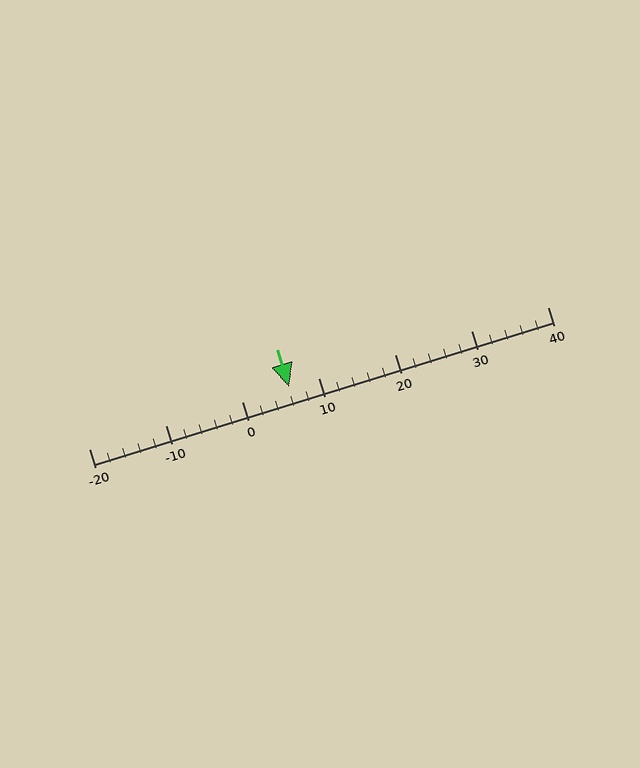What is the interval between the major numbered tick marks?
The major tick marks are spaced 10 units apart.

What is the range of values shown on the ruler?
The ruler shows values from -20 to 40.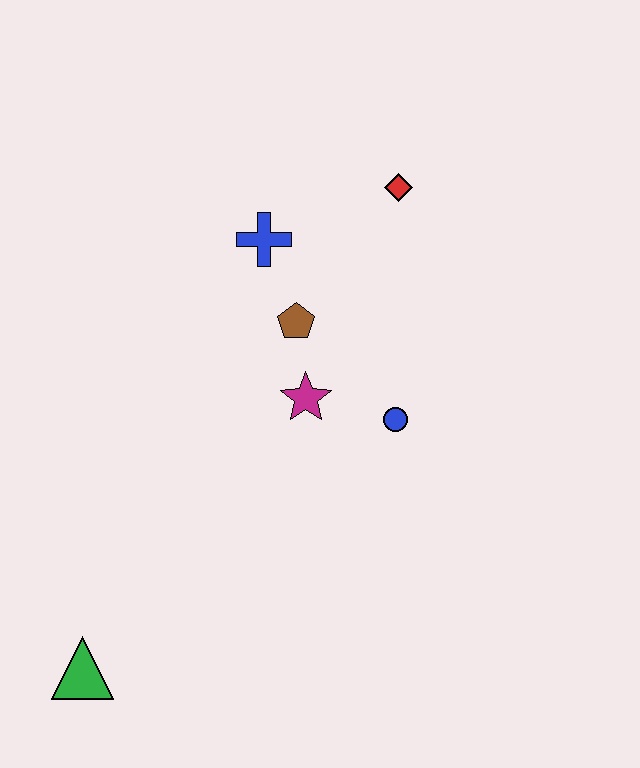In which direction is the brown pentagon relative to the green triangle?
The brown pentagon is above the green triangle.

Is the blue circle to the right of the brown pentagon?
Yes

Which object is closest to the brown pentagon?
The magenta star is closest to the brown pentagon.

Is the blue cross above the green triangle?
Yes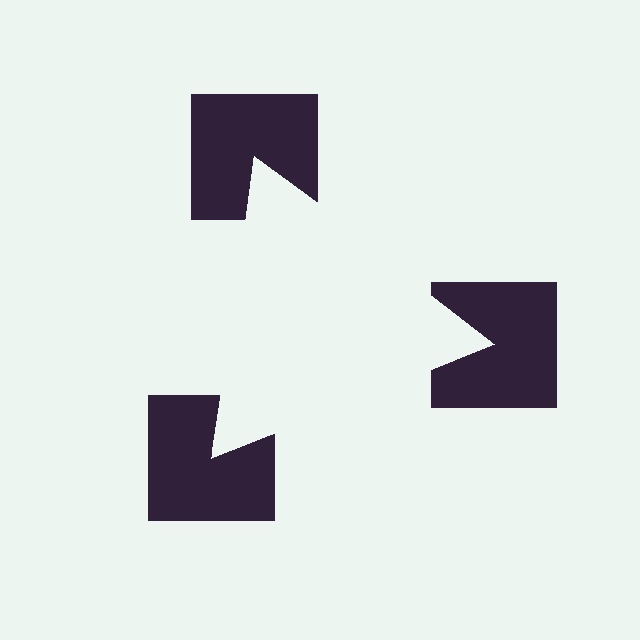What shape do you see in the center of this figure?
An illusory triangle — its edges are inferred from the aligned wedge cuts in the notched squares, not physically drawn.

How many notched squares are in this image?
There are 3 — one at each vertex of the illusory triangle.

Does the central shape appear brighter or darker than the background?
It typically appears slightly brighter than the background, even though no actual brightness change is drawn.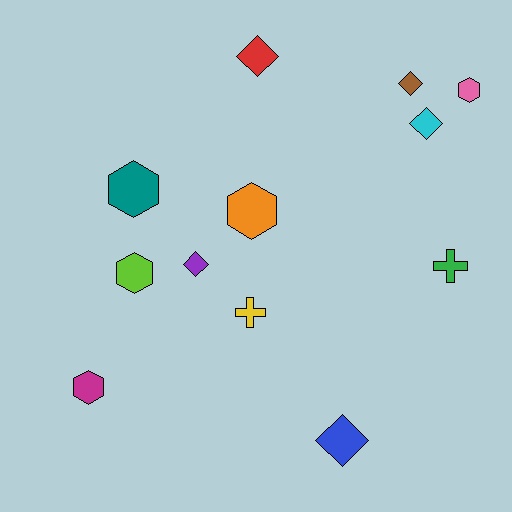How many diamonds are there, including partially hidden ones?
There are 5 diamonds.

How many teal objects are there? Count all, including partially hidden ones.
There is 1 teal object.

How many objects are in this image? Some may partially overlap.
There are 12 objects.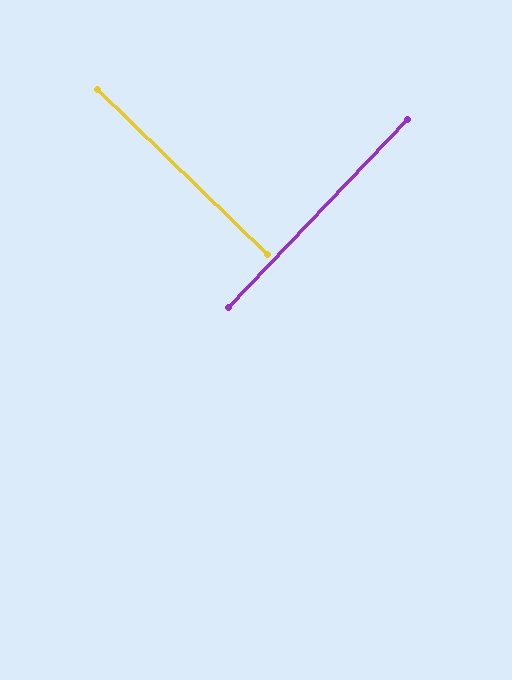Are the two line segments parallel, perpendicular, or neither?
Perpendicular — they meet at approximately 89°.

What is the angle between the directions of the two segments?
Approximately 89 degrees.